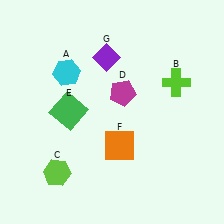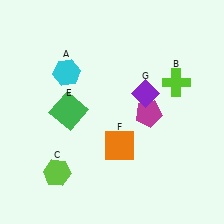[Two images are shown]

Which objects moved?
The objects that moved are: the magenta pentagon (D), the purple diamond (G).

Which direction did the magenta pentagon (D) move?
The magenta pentagon (D) moved right.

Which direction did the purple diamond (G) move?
The purple diamond (G) moved right.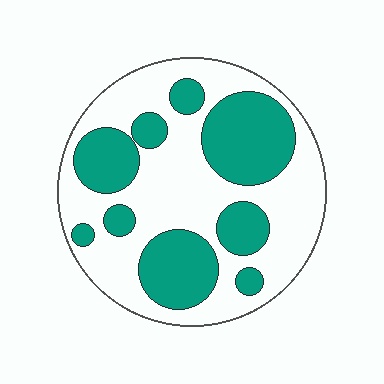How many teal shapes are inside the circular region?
9.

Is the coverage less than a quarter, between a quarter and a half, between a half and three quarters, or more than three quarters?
Between a quarter and a half.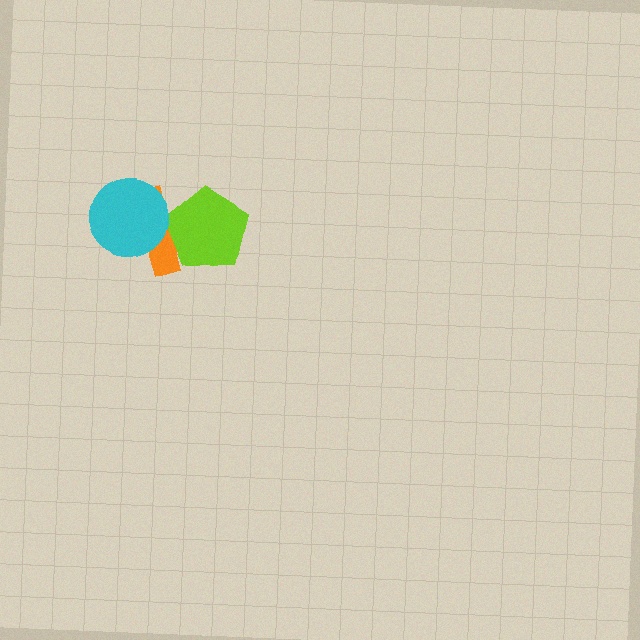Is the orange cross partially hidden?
Yes, it is partially covered by another shape.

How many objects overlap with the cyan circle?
1 object overlaps with the cyan circle.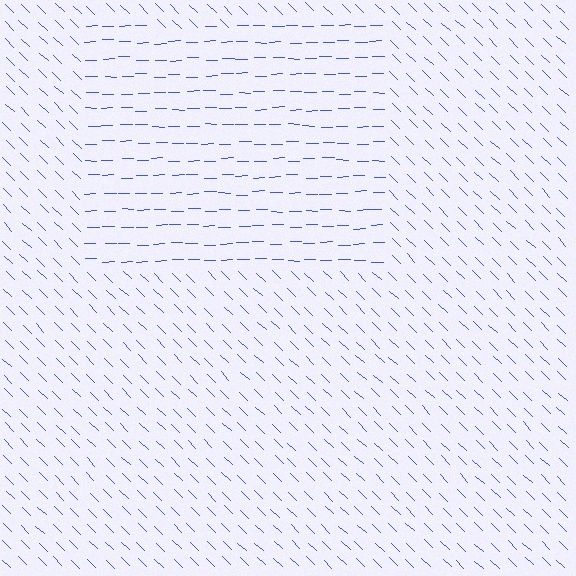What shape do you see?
I see a rectangle.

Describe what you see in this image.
The image is filled with small blue line segments. A rectangle region in the image has lines oriented differently from the surrounding lines, creating a visible texture boundary.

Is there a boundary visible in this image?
Yes, there is a texture boundary formed by a change in line orientation.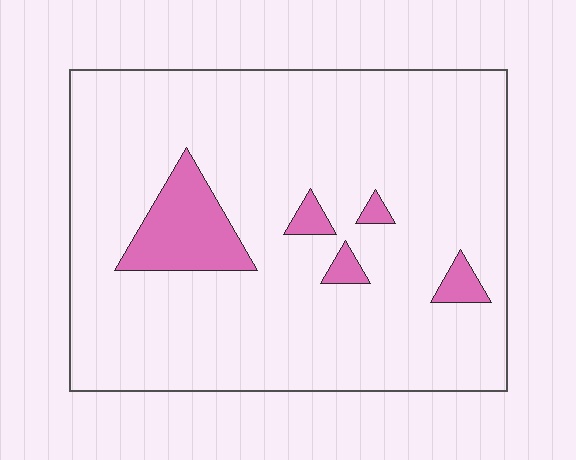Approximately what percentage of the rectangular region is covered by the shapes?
Approximately 10%.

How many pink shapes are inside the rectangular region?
5.